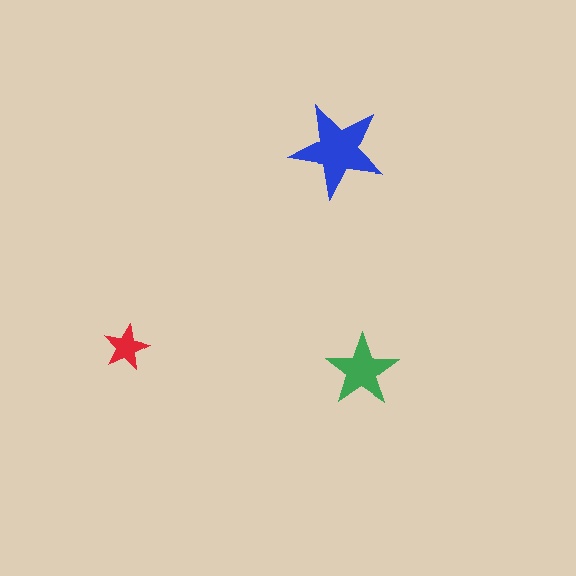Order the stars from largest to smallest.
the blue one, the green one, the red one.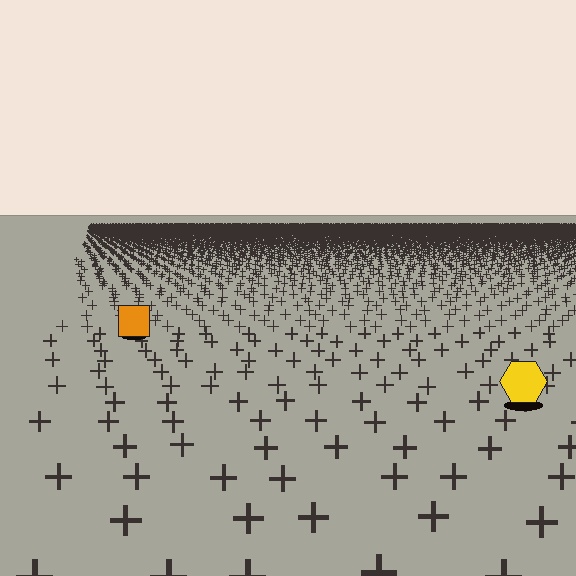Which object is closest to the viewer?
The yellow hexagon is closest. The texture marks near it are larger and more spread out.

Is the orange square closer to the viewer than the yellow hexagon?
No. The yellow hexagon is closer — you can tell from the texture gradient: the ground texture is coarser near it.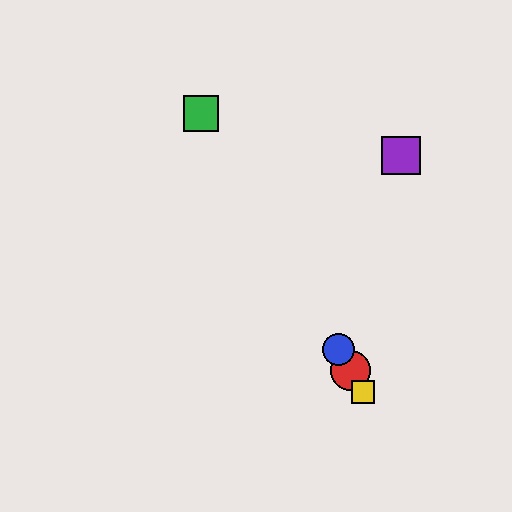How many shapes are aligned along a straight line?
4 shapes (the red circle, the blue circle, the green square, the yellow square) are aligned along a straight line.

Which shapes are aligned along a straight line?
The red circle, the blue circle, the green square, the yellow square are aligned along a straight line.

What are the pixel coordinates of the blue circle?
The blue circle is at (338, 349).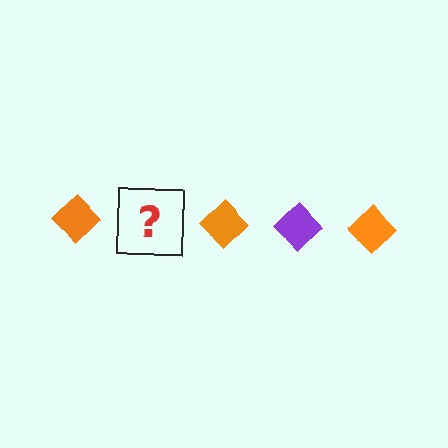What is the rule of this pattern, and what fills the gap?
The rule is that the pattern cycles through orange, purple diamonds. The gap should be filled with a purple diamond.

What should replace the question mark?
The question mark should be replaced with a purple diamond.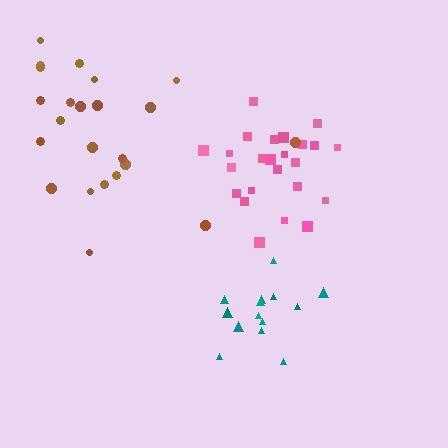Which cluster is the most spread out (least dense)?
Brown.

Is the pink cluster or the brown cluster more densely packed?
Pink.